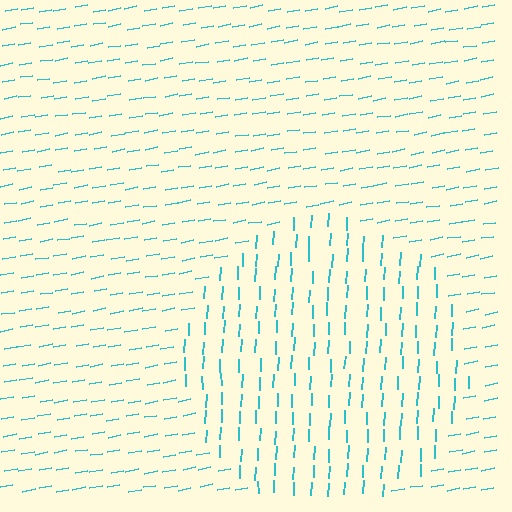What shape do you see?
I see a circle.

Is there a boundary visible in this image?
Yes, there is a texture boundary formed by a change in line orientation.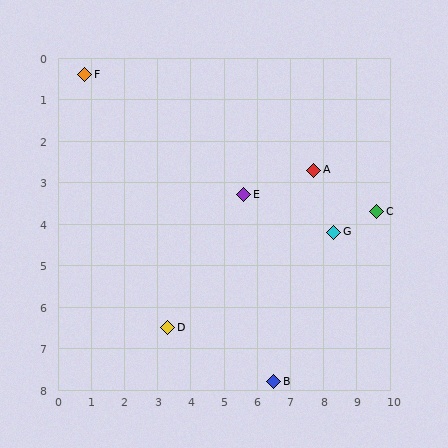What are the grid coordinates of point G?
Point G is at approximately (8.3, 4.2).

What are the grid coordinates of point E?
Point E is at approximately (5.6, 3.3).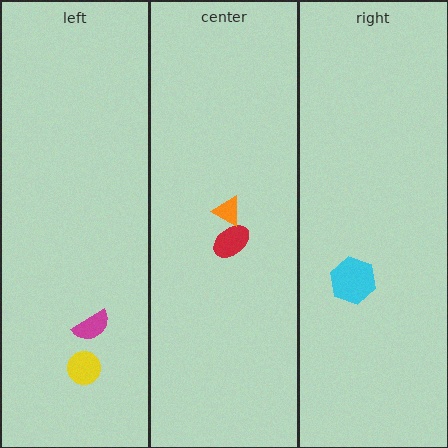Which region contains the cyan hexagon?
The right region.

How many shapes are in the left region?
2.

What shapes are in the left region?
The yellow circle, the magenta semicircle.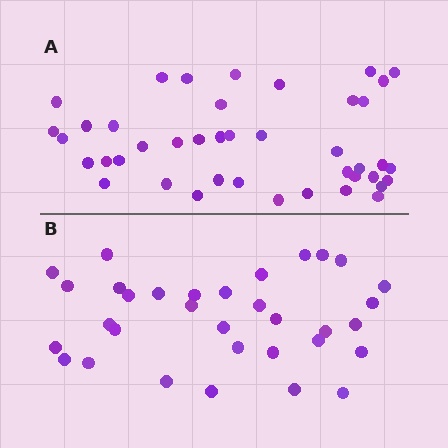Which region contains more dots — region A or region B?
Region A (the top region) has more dots.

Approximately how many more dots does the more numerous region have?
Region A has roughly 8 or so more dots than region B.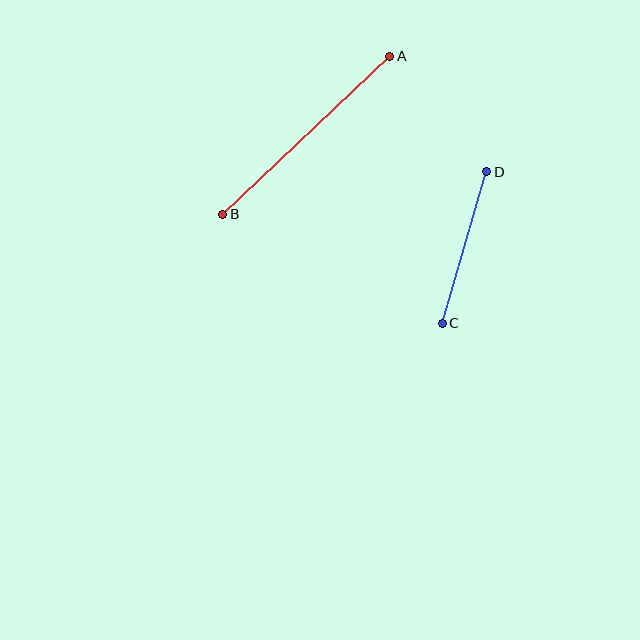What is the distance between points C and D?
The distance is approximately 158 pixels.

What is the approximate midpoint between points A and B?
The midpoint is at approximately (306, 135) pixels.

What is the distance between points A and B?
The distance is approximately 230 pixels.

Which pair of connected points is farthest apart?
Points A and B are farthest apart.